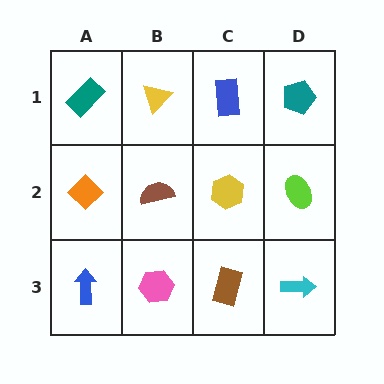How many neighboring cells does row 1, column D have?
2.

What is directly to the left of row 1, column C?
A yellow triangle.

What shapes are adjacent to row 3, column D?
A lime ellipse (row 2, column D), a brown rectangle (row 3, column C).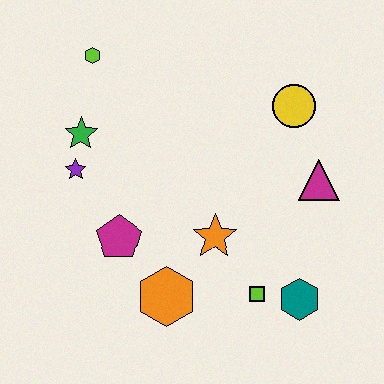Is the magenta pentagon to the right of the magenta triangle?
No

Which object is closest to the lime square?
The teal hexagon is closest to the lime square.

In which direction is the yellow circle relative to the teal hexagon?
The yellow circle is above the teal hexagon.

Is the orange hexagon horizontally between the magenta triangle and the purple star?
Yes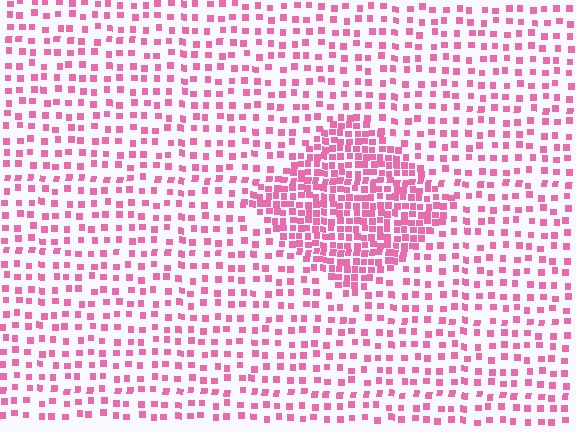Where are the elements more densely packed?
The elements are more densely packed inside the diamond boundary.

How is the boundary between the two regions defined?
The boundary is defined by a change in element density (approximately 2.4x ratio). All elements are the same color, size, and shape.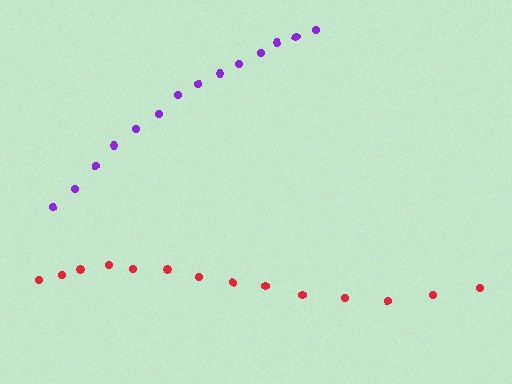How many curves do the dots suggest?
There are 2 distinct paths.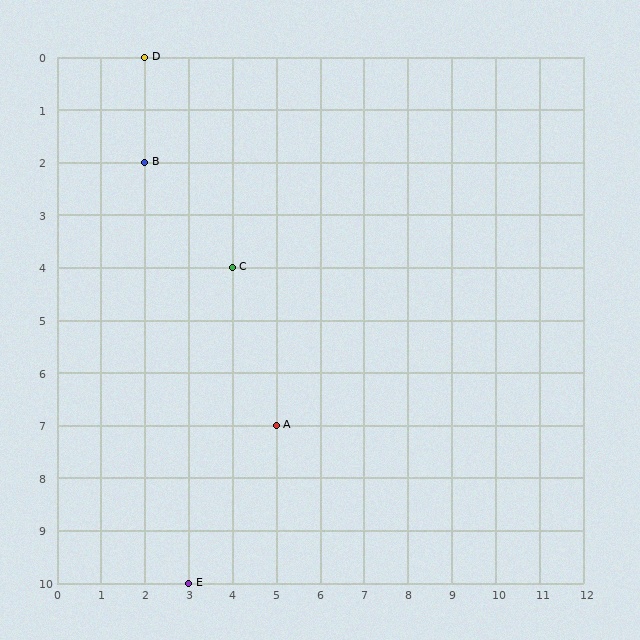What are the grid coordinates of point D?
Point D is at grid coordinates (2, 0).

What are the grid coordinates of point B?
Point B is at grid coordinates (2, 2).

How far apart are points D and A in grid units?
Points D and A are 3 columns and 7 rows apart (about 7.6 grid units diagonally).